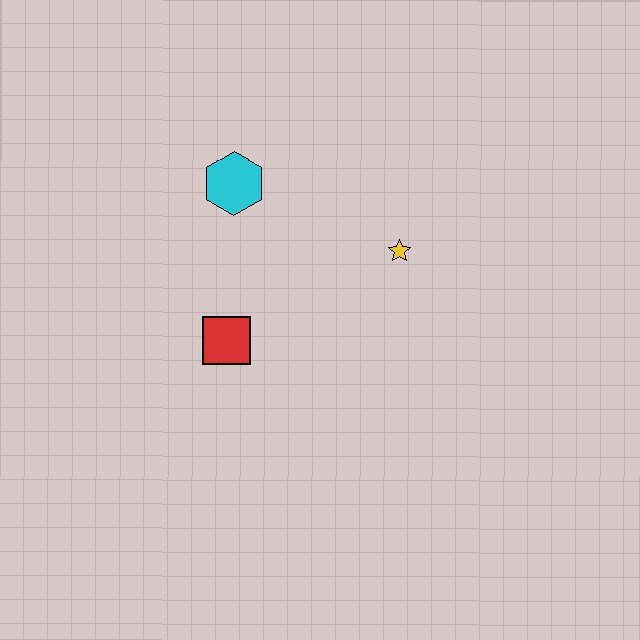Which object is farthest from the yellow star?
The red square is farthest from the yellow star.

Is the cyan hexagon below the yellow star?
No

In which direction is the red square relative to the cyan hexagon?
The red square is below the cyan hexagon.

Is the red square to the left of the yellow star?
Yes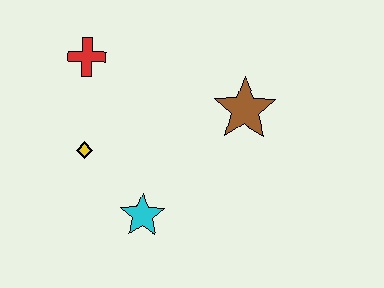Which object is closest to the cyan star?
The yellow diamond is closest to the cyan star.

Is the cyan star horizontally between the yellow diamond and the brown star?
Yes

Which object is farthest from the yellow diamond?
The brown star is farthest from the yellow diamond.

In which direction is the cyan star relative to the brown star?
The cyan star is below the brown star.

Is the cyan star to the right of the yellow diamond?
Yes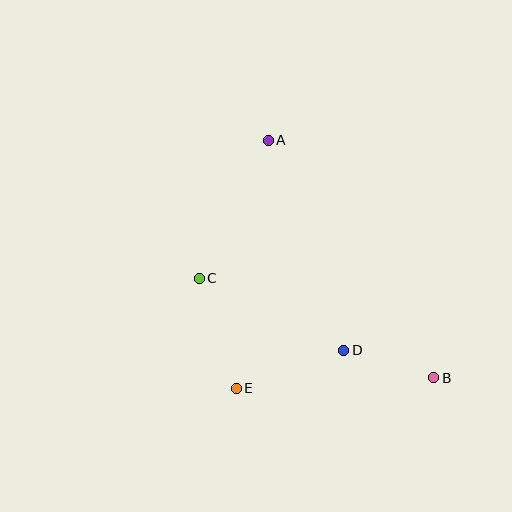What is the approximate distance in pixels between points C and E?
The distance between C and E is approximately 116 pixels.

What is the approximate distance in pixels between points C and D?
The distance between C and D is approximately 162 pixels.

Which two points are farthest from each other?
Points A and B are farthest from each other.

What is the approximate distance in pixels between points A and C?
The distance between A and C is approximately 154 pixels.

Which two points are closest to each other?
Points B and D are closest to each other.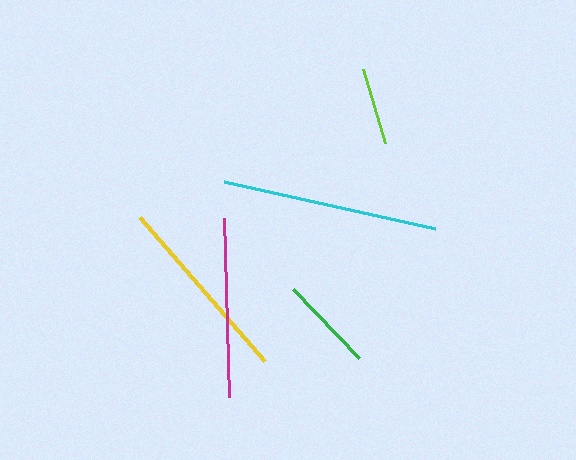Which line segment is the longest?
The cyan line is the longest at approximately 216 pixels.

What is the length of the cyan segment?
The cyan segment is approximately 216 pixels long.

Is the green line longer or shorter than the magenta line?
The magenta line is longer than the green line.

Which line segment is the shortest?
The lime line is the shortest at approximately 78 pixels.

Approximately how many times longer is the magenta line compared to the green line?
The magenta line is approximately 1.9 times the length of the green line.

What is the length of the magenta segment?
The magenta segment is approximately 179 pixels long.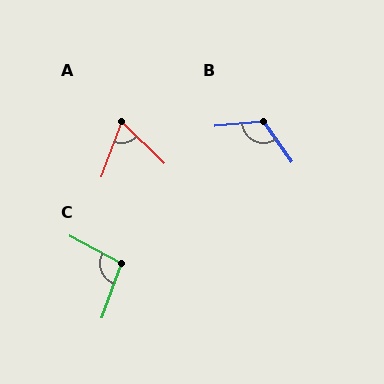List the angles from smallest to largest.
A (66°), C (98°), B (120°).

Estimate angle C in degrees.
Approximately 98 degrees.